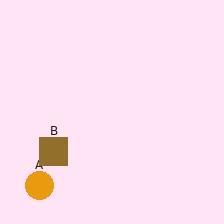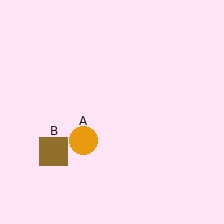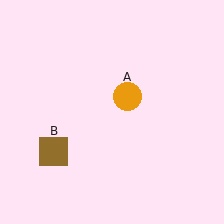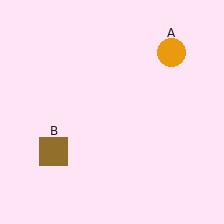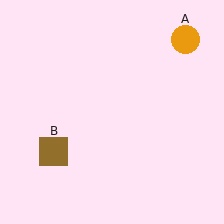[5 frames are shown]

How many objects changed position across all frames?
1 object changed position: orange circle (object A).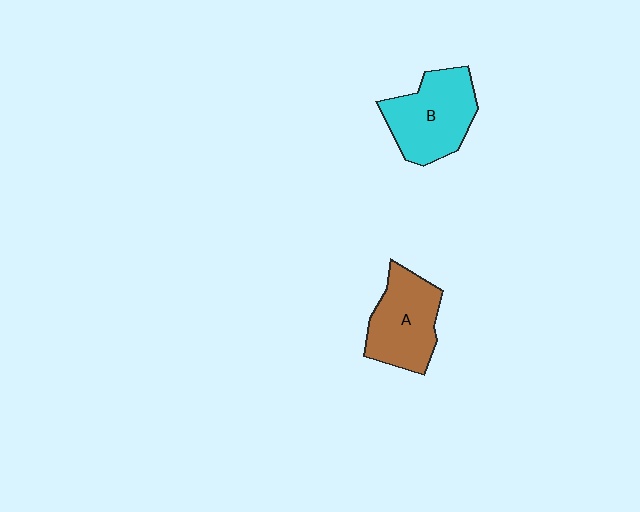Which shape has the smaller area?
Shape A (brown).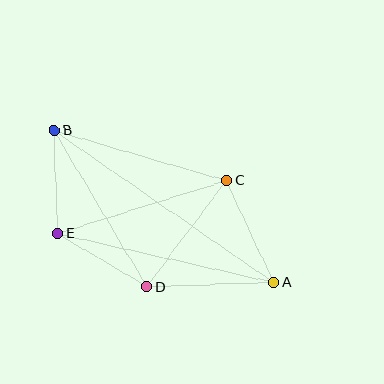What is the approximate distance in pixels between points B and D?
The distance between B and D is approximately 182 pixels.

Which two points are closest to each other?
Points B and E are closest to each other.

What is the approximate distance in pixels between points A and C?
The distance between A and C is approximately 112 pixels.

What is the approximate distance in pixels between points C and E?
The distance between C and E is approximately 177 pixels.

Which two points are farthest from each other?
Points A and B are farthest from each other.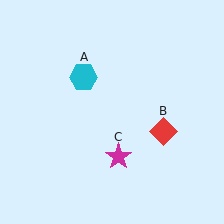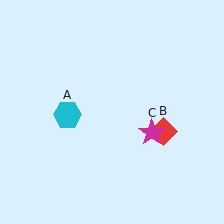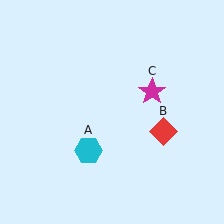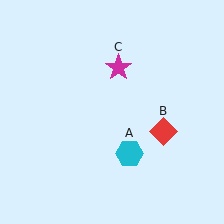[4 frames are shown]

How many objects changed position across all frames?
2 objects changed position: cyan hexagon (object A), magenta star (object C).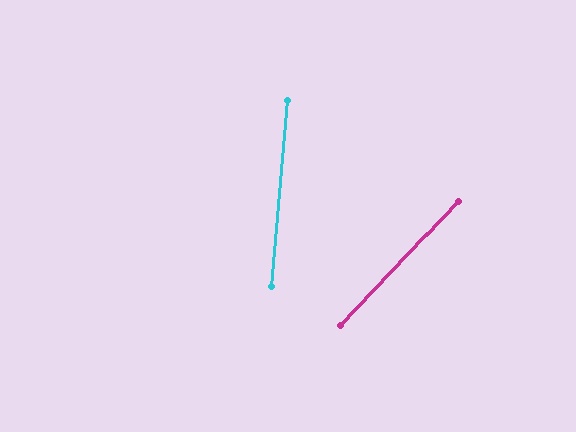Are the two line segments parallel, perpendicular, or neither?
Neither parallel nor perpendicular — they differ by about 39°.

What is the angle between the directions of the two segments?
Approximately 39 degrees.